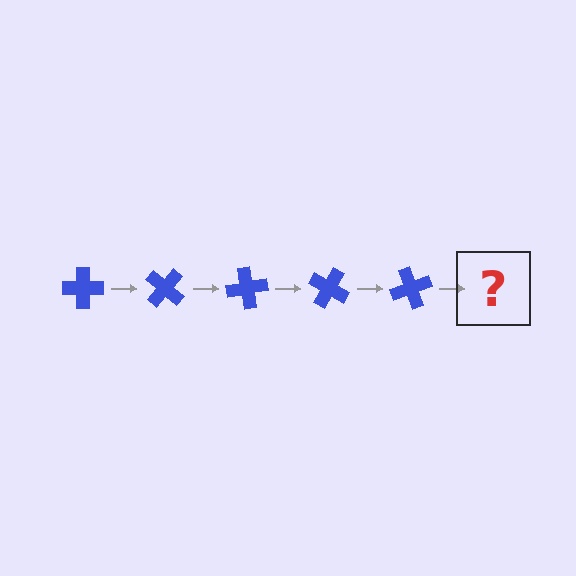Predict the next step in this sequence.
The next step is a blue cross rotated 200 degrees.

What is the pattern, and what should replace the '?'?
The pattern is that the cross rotates 40 degrees each step. The '?' should be a blue cross rotated 200 degrees.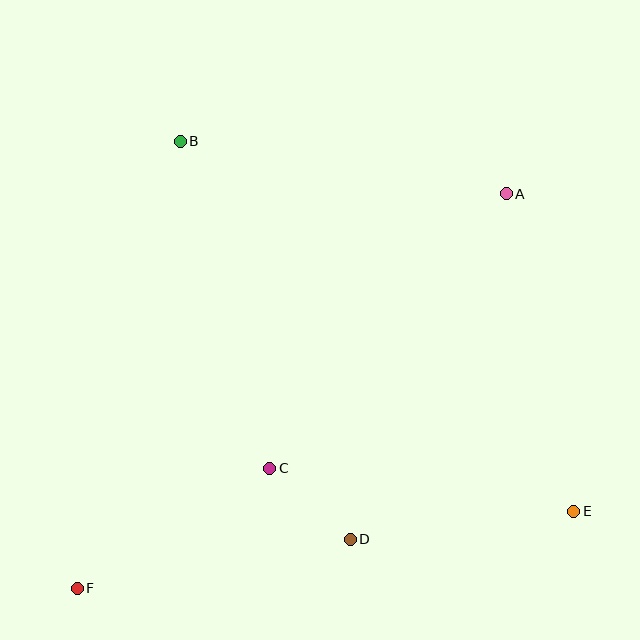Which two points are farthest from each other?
Points A and F are farthest from each other.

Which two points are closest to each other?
Points C and D are closest to each other.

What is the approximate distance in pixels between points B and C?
The distance between B and C is approximately 339 pixels.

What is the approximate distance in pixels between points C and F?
The distance between C and F is approximately 227 pixels.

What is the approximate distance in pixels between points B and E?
The distance between B and E is approximately 540 pixels.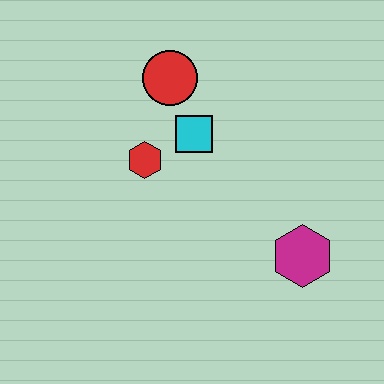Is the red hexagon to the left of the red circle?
Yes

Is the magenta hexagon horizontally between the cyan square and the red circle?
No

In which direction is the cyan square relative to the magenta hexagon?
The cyan square is above the magenta hexagon.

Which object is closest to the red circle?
The cyan square is closest to the red circle.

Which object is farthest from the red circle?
The magenta hexagon is farthest from the red circle.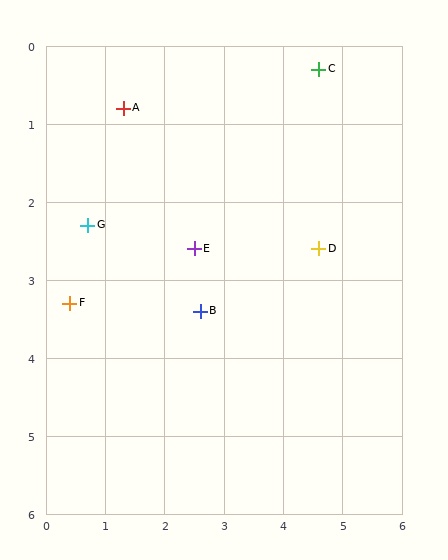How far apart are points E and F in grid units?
Points E and F are about 2.2 grid units apart.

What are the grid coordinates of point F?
Point F is at approximately (0.4, 3.3).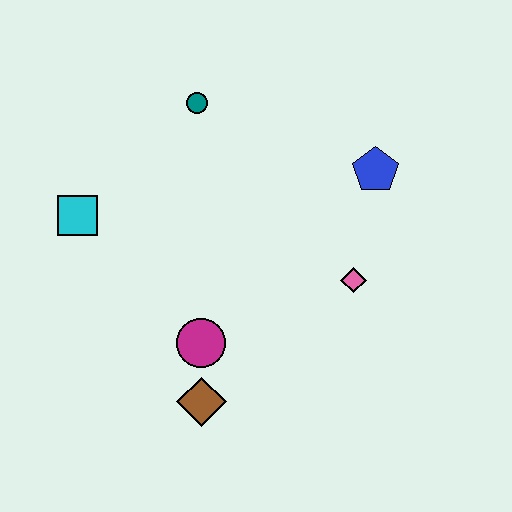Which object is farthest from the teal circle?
The brown diamond is farthest from the teal circle.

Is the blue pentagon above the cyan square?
Yes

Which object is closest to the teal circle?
The cyan square is closest to the teal circle.